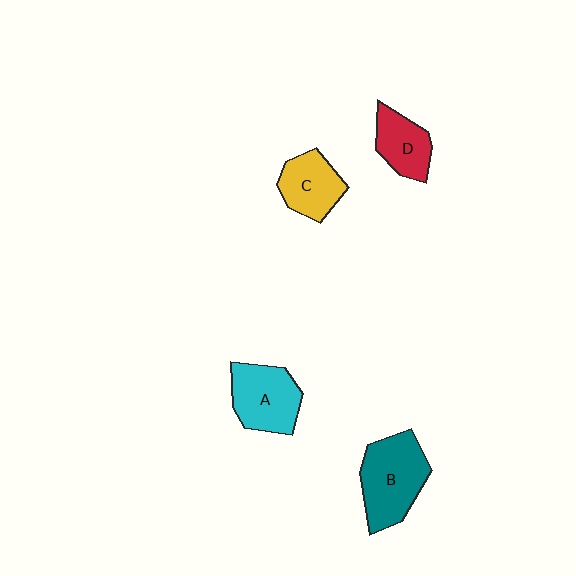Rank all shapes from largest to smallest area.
From largest to smallest: B (teal), A (cyan), C (yellow), D (red).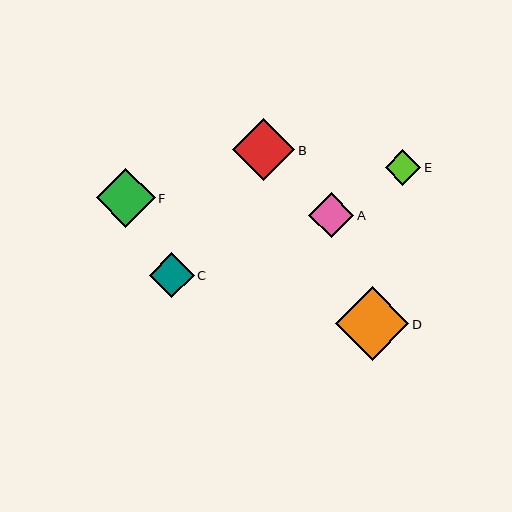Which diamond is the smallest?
Diamond E is the smallest with a size of approximately 35 pixels.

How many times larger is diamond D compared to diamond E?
Diamond D is approximately 2.1 times the size of diamond E.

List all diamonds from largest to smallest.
From largest to smallest: D, B, F, C, A, E.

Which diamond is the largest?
Diamond D is the largest with a size of approximately 73 pixels.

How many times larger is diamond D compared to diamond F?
Diamond D is approximately 1.2 times the size of diamond F.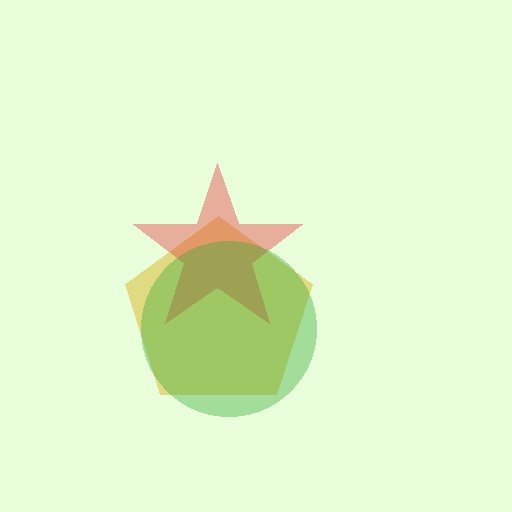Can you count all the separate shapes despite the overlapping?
Yes, there are 3 separate shapes.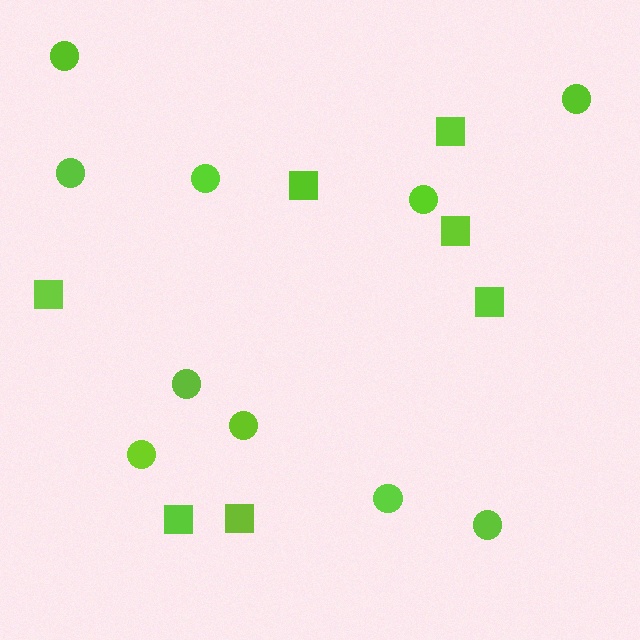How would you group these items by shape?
There are 2 groups: one group of circles (10) and one group of squares (7).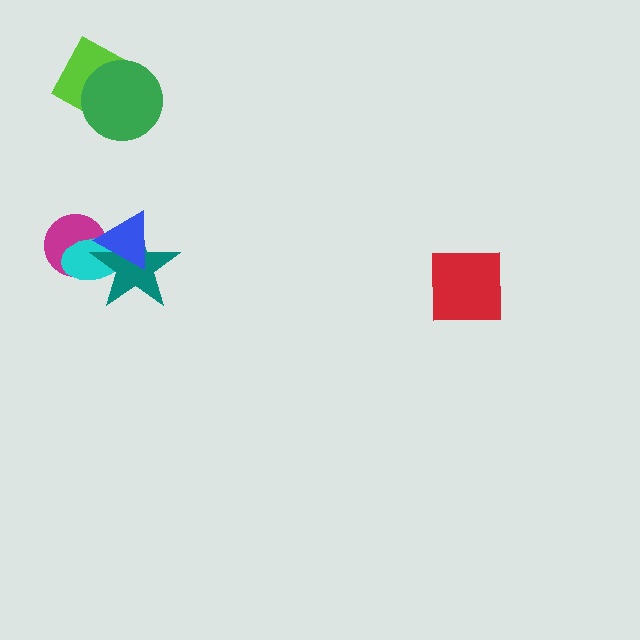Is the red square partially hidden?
No, no other shape covers it.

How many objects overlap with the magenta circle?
3 objects overlap with the magenta circle.